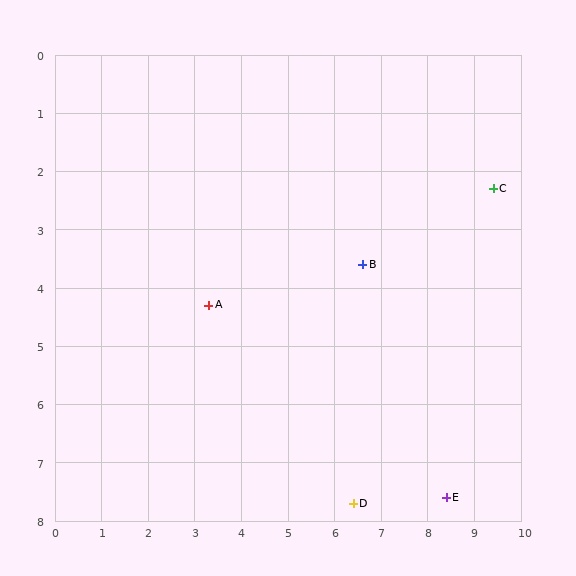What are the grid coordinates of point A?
Point A is at approximately (3.3, 4.3).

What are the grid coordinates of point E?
Point E is at approximately (8.4, 7.6).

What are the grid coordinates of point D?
Point D is at approximately (6.4, 7.7).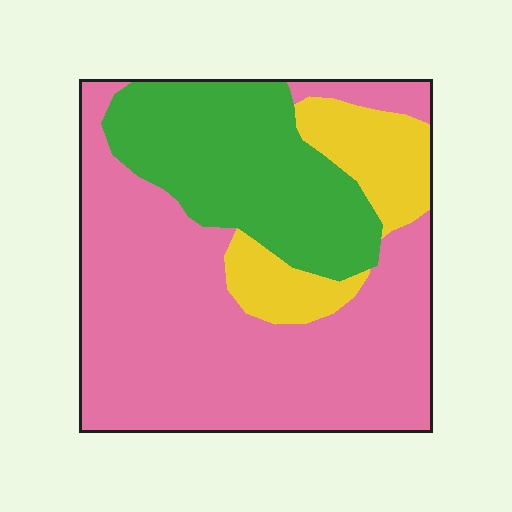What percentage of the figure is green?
Green covers roughly 25% of the figure.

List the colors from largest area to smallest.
From largest to smallest: pink, green, yellow.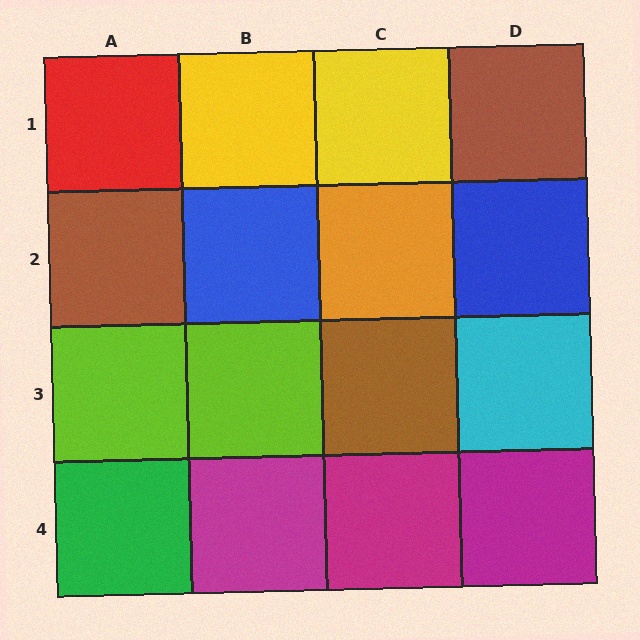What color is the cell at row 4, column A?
Green.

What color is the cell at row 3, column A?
Lime.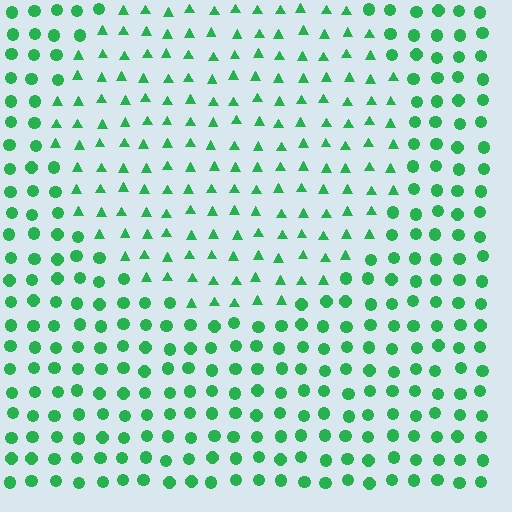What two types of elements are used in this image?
The image uses triangles inside the circle region and circles outside it.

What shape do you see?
I see a circle.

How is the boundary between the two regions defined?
The boundary is defined by a change in element shape: triangles inside vs. circles outside. All elements share the same color and spacing.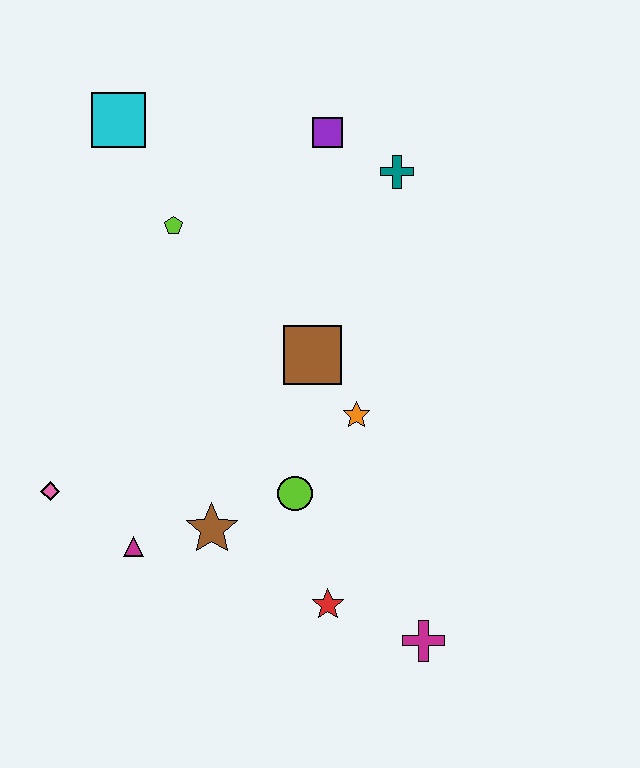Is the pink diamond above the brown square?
No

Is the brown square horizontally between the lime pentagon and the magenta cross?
Yes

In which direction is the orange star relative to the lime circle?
The orange star is above the lime circle.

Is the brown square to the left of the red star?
Yes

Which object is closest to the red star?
The magenta cross is closest to the red star.